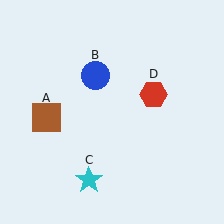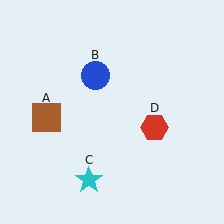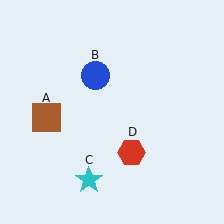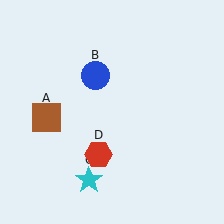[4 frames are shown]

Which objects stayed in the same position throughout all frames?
Brown square (object A) and blue circle (object B) and cyan star (object C) remained stationary.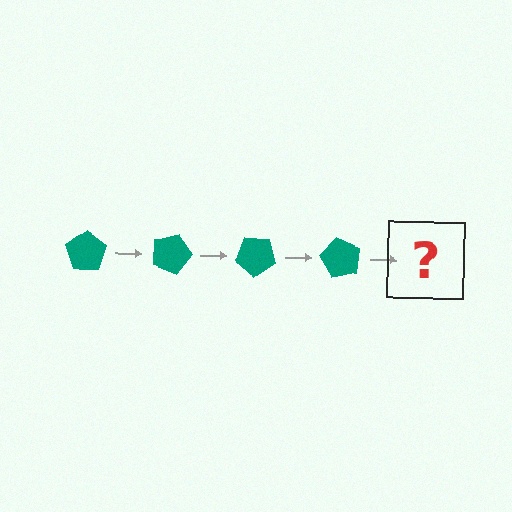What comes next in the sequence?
The next element should be a teal pentagon rotated 80 degrees.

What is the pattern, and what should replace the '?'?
The pattern is that the pentagon rotates 20 degrees each step. The '?' should be a teal pentagon rotated 80 degrees.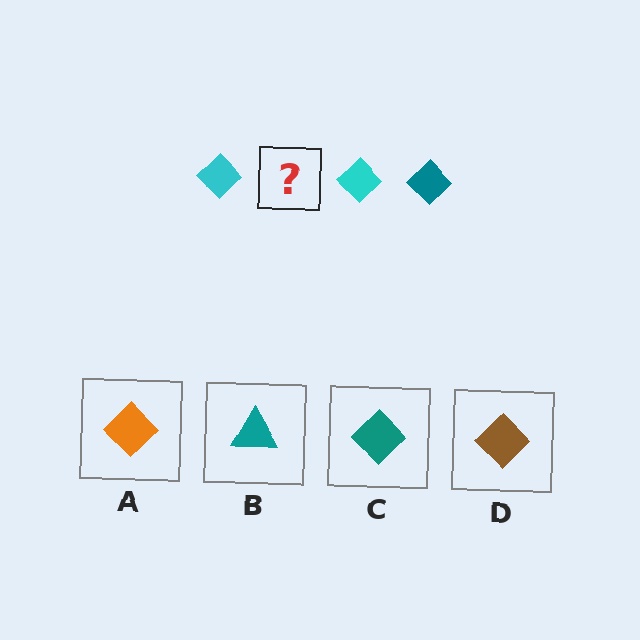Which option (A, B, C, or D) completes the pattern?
C.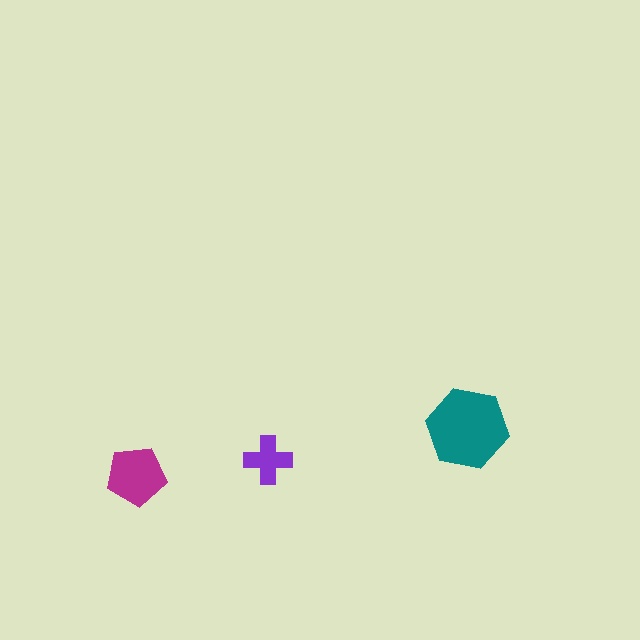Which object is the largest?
The teal hexagon.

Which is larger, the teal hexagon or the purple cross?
The teal hexagon.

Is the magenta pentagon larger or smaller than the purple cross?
Larger.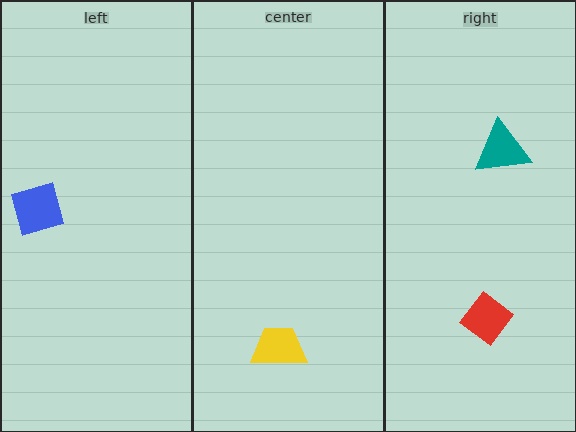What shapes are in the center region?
The yellow trapezoid.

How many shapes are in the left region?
1.